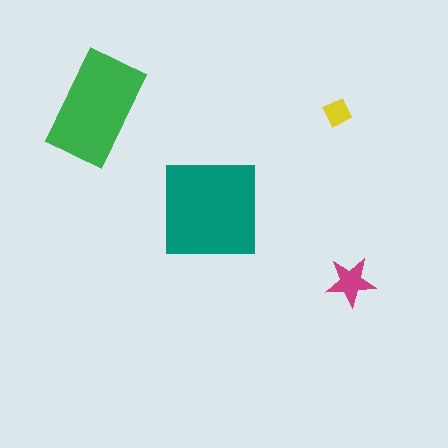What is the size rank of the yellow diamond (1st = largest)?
4th.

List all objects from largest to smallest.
The teal square, the green rectangle, the magenta star, the yellow diamond.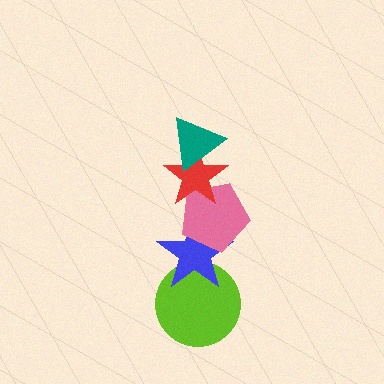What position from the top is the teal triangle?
The teal triangle is 1st from the top.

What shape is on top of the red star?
The teal triangle is on top of the red star.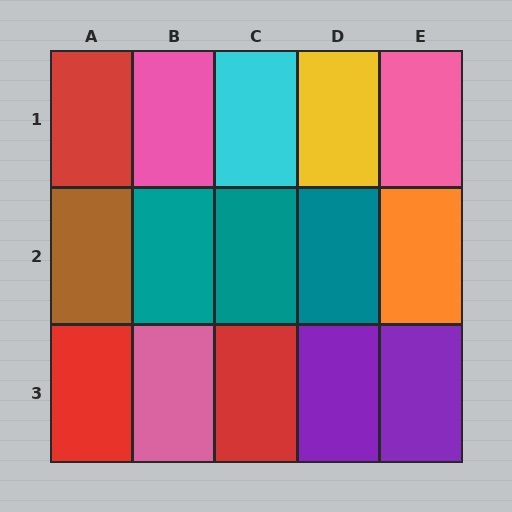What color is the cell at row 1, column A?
Red.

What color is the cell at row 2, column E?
Orange.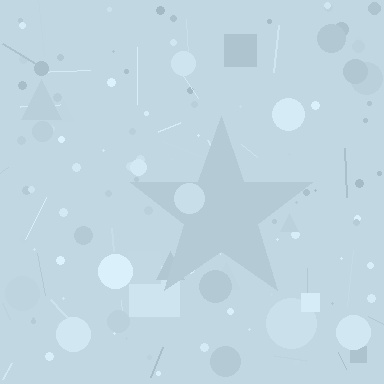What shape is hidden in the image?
A star is hidden in the image.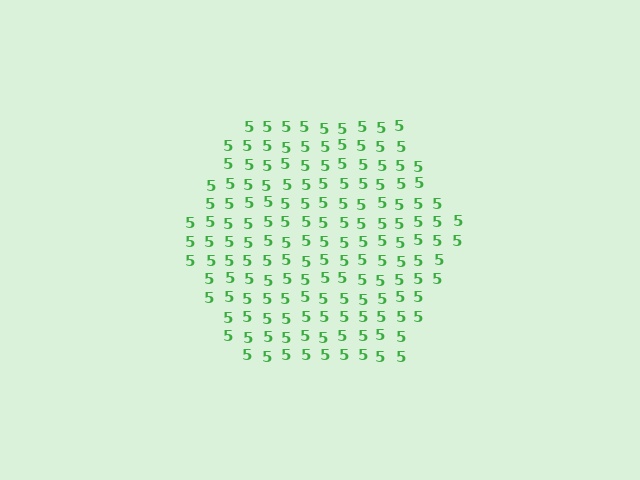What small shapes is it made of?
It is made of small digit 5's.